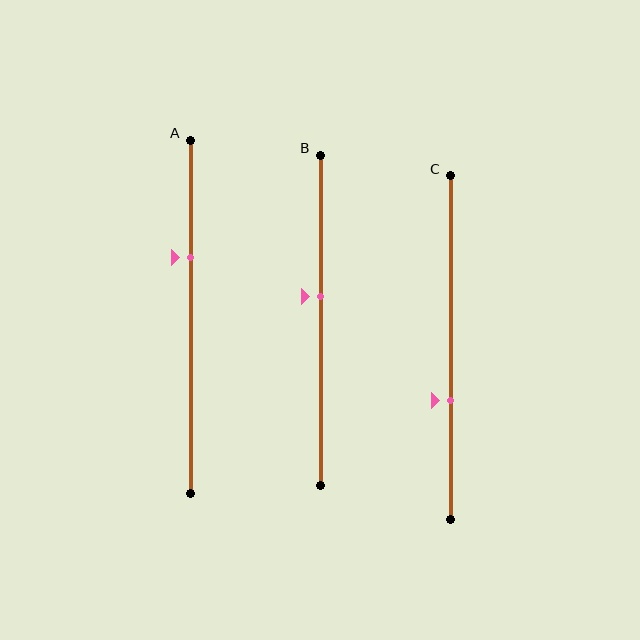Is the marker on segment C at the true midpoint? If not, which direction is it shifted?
No, the marker on segment C is shifted downward by about 15% of the segment length.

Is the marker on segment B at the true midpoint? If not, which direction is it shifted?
No, the marker on segment B is shifted upward by about 7% of the segment length.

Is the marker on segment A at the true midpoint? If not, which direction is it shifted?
No, the marker on segment A is shifted upward by about 17% of the segment length.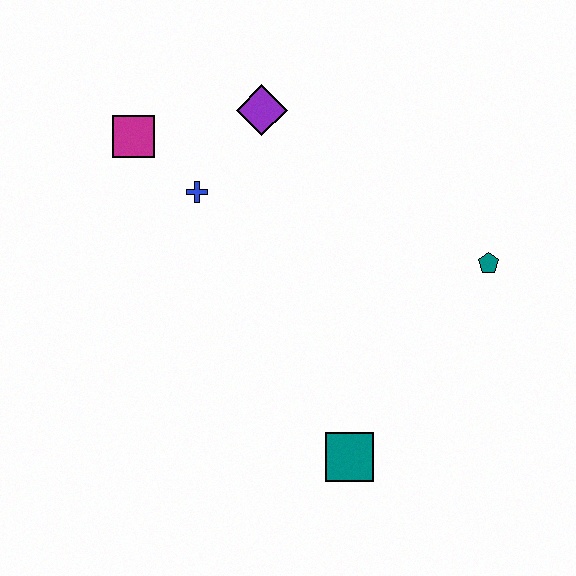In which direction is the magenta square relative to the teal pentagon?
The magenta square is to the left of the teal pentagon.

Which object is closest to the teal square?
The teal pentagon is closest to the teal square.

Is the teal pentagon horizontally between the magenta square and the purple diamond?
No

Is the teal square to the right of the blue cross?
Yes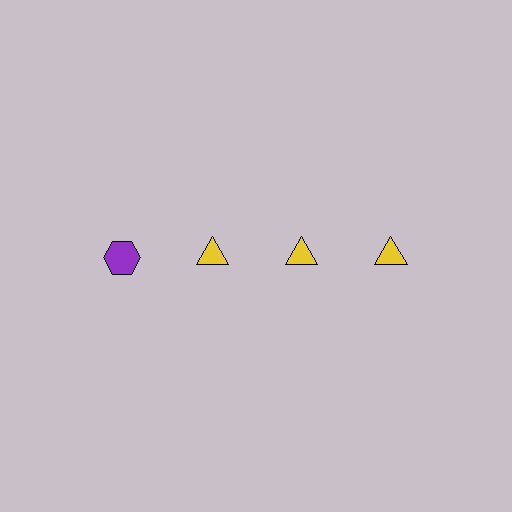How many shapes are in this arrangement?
There are 4 shapes arranged in a grid pattern.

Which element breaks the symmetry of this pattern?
The purple hexagon in the top row, leftmost column breaks the symmetry. All other shapes are yellow triangles.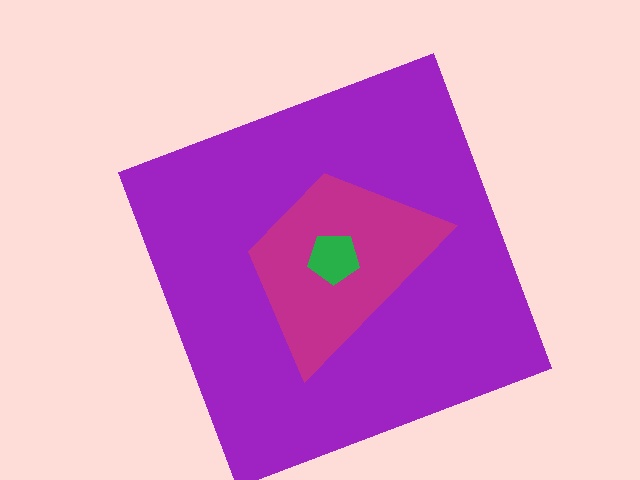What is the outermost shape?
The purple square.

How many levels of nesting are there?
3.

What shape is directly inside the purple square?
The magenta trapezoid.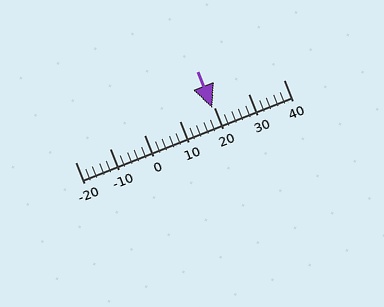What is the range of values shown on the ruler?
The ruler shows values from -20 to 40.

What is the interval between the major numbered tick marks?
The major tick marks are spaced 10 units apart.